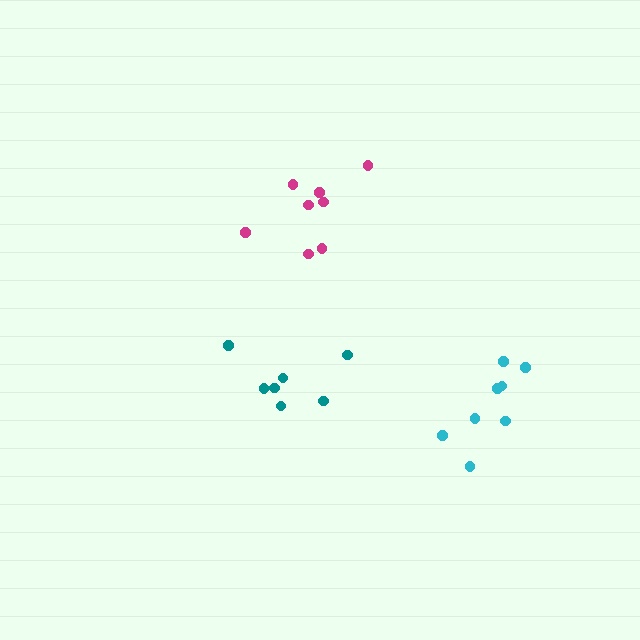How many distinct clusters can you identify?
There are 3 distinct clusters.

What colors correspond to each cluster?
The clusters are colored: teal, magenta, cyan.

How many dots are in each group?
Group 1: 7 dots, Group 2: 8 dots, Group 3: 8 dots (23 total).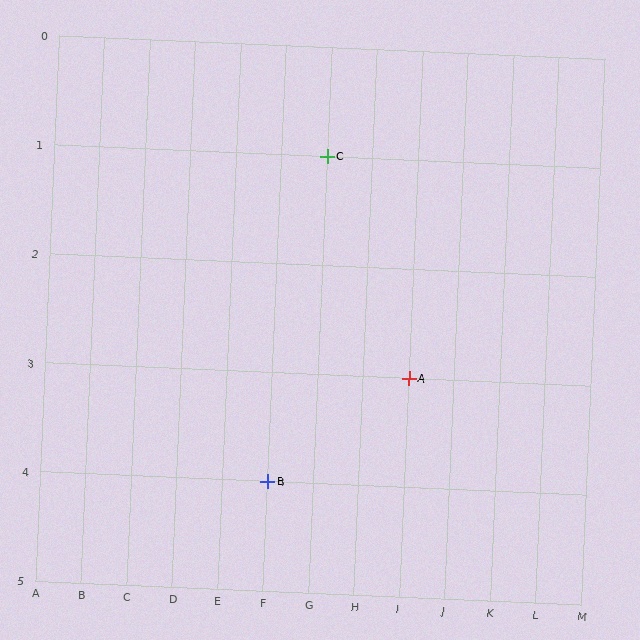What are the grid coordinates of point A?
Point A is at grid coordinates (I, 3).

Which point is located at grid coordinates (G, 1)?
Point C is at (G, 1).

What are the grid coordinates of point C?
Point C is at grid coordinates (G, 1).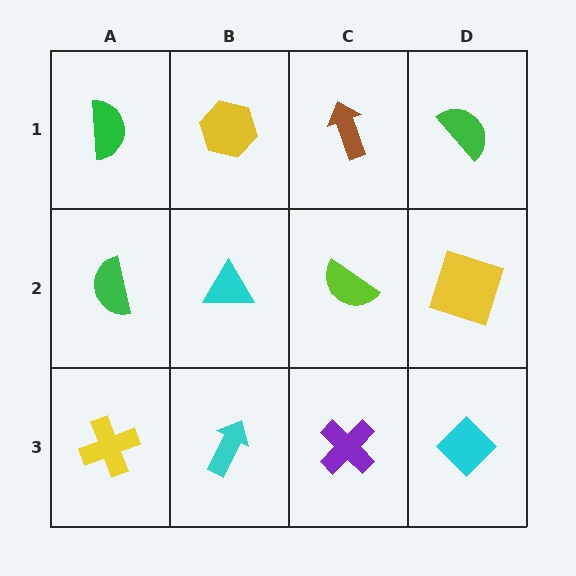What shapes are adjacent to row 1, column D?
A yellow square (row 2, column D), a brown arrow (row 1, column C).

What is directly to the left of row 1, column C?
A yellow hexagon.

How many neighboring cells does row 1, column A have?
2.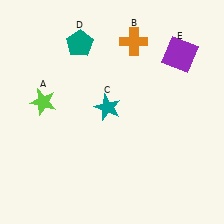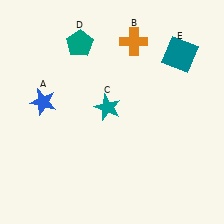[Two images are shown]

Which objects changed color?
A changed from lime to blue. E changed from purple to teal.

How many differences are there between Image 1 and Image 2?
There are 2 differences between the two images.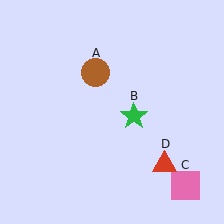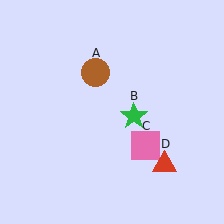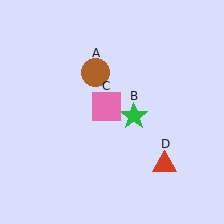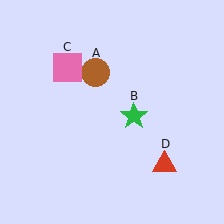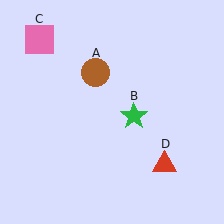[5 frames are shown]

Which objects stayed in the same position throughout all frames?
Brown circle (object A) and green star (object B) and red triangle (object D) remained stationary.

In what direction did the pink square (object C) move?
The pink square (object C) moved up and to the left.